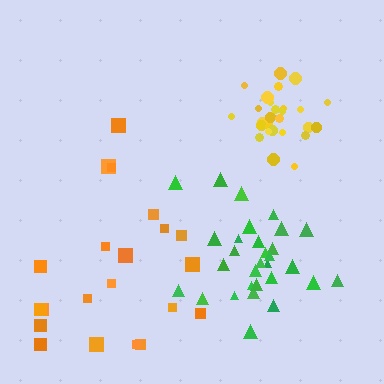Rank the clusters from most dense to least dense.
yellow, green, orange.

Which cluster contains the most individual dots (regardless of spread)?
Green (30).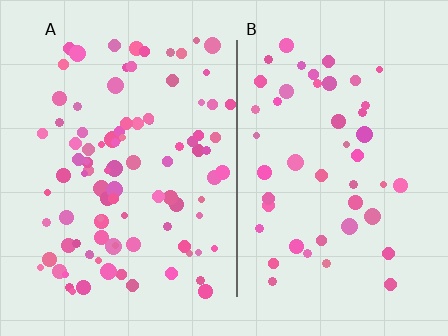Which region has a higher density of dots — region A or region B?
A (the left).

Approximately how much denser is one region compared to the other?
Approximately 2.1× — region A over region B.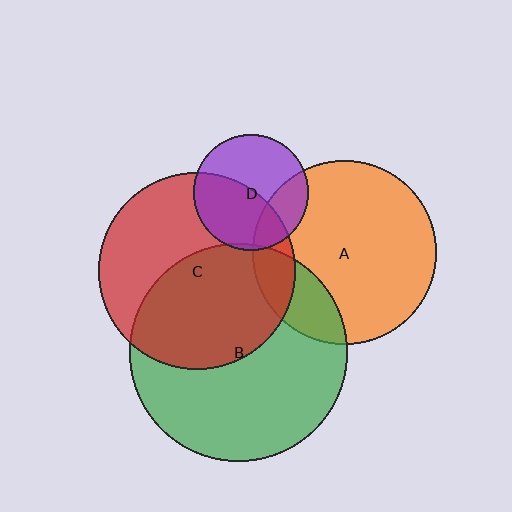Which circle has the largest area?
Circle B (green).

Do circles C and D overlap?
Yes.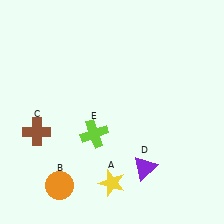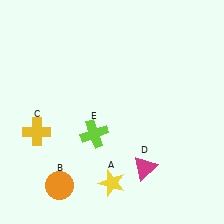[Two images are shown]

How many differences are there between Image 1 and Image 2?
There are 2 differences between the two images.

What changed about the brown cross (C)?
In Image 1, C is brown. In Image 2, it changed to yellow.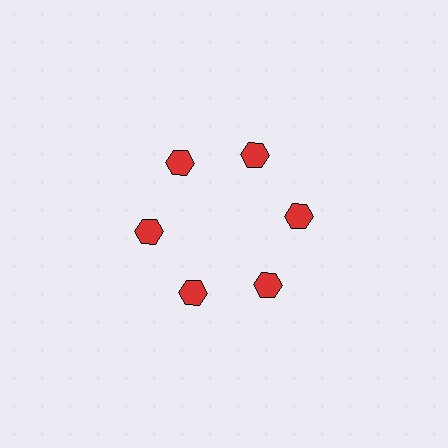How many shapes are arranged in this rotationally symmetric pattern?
There are 6 shapes, arranged in 6 groups of 1.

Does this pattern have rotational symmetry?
Yes, this pattern has 6-fold rotational symmetry. It looks the same after rotating 60 degrees around the center.